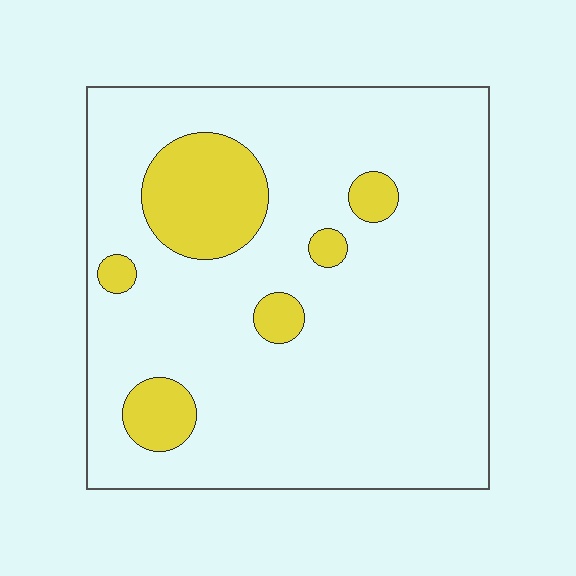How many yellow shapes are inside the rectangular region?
6.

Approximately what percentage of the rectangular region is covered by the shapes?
Approximately 15%.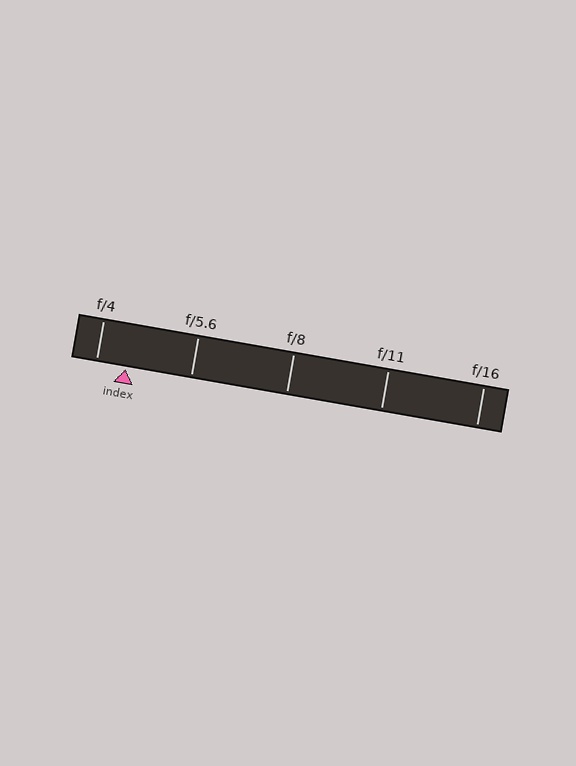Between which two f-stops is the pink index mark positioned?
The index mark is between f/4 and f/5.6.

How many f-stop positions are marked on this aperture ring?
There are 5 f-stop positions marked.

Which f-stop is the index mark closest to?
The index mark is closest to f/4.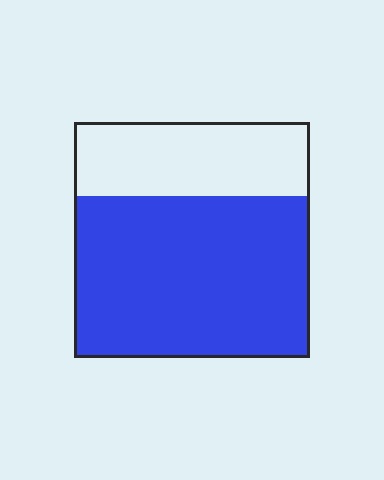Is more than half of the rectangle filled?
Yes.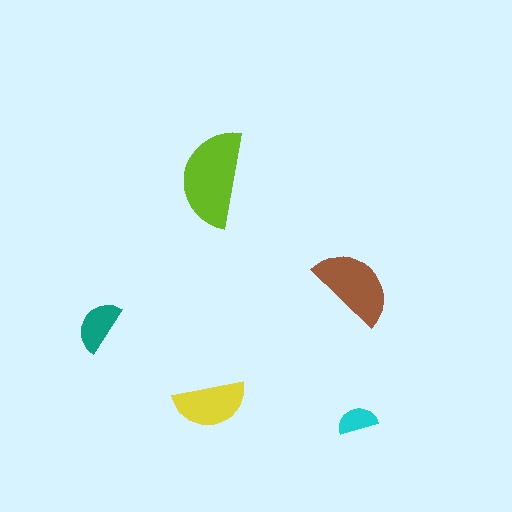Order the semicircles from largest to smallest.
the lime one, the brown one, the yellow one, the teal one, the cyan one.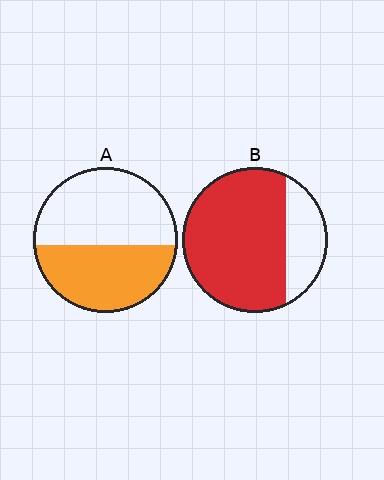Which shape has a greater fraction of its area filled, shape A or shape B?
Shape B.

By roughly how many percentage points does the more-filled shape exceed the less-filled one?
By roughly 30 percentage points (B over A).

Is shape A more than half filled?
No.